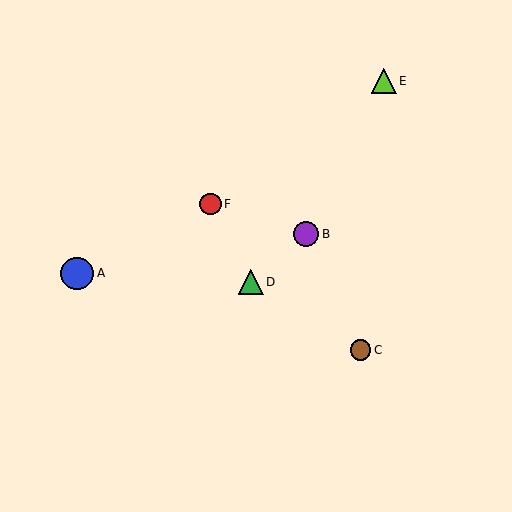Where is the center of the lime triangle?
The center of the lime triangle is at (384, 81).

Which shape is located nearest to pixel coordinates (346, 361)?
The brown circle (labeled C) at (361, 350) is nearest to that location.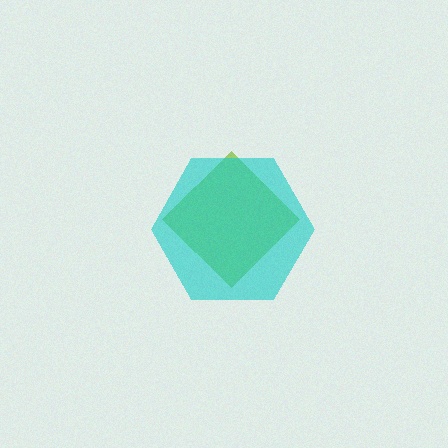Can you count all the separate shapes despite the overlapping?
Yes, there are 2 separate shapes.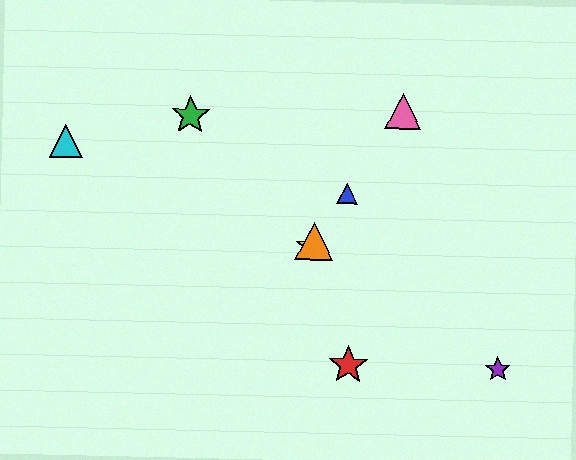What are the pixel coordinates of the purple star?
The purple star is at (498, 369).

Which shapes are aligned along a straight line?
The blue triangle, the yellow star, the orange triangle, the pink triangle are aligned along a straight line.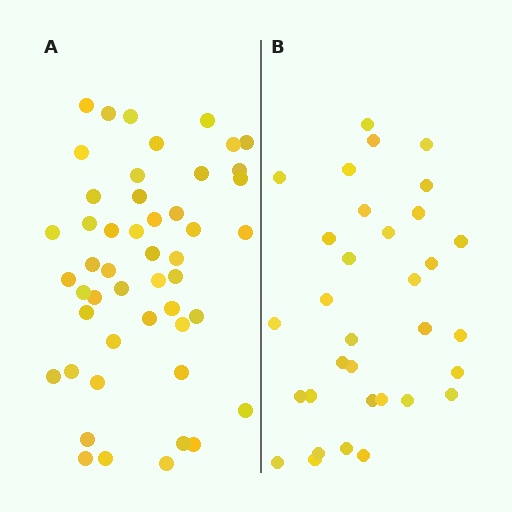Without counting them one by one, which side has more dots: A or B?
Region A (the left region) has more dots.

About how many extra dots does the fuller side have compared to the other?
Region A has approximately 15 more dots than region B.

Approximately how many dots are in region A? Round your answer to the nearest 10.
About 50 dots. (The exact count is 49, which rounds to 50.)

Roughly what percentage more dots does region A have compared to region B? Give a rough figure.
About 50% more.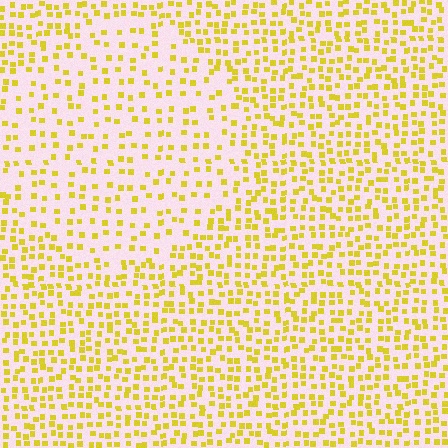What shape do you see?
I see a circle.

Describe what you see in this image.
The image contains small yellow elements arranged at two different densities. A circle-shaped region is visible where the elements are less densely packed than the surrounding area.